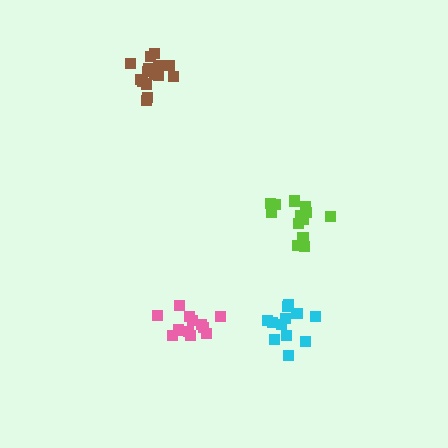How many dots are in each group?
Group 1: 13 dots, Group 2: 17 dots, Group 3: 12 dots, Group 4: 12 dots (54 total).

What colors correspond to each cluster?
The clusters are colored: lime, brown, pink, cyan.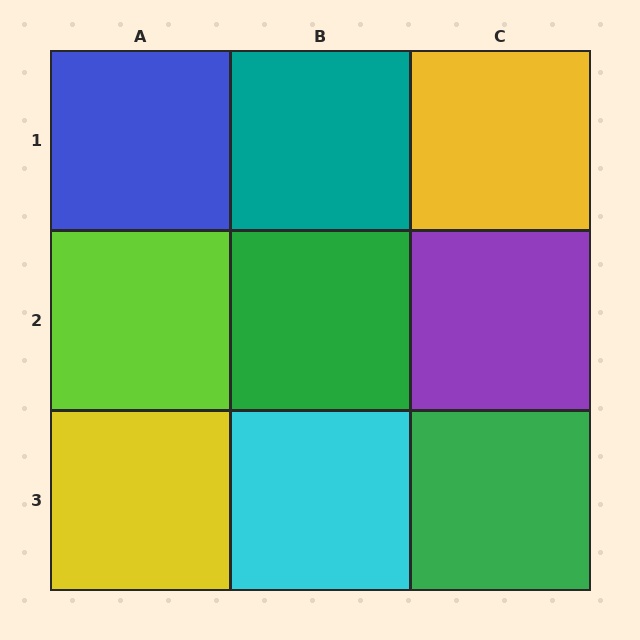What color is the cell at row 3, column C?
Green.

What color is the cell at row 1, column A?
Blue.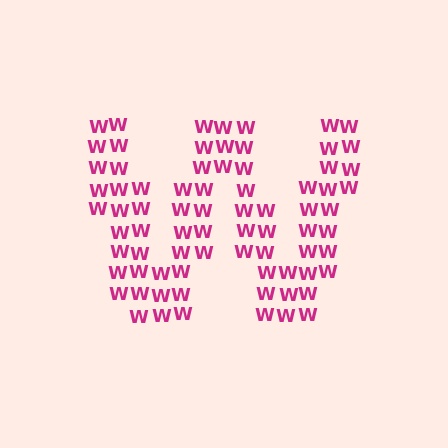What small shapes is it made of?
It is made of small letter W's.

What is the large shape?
The large shape is the letter W.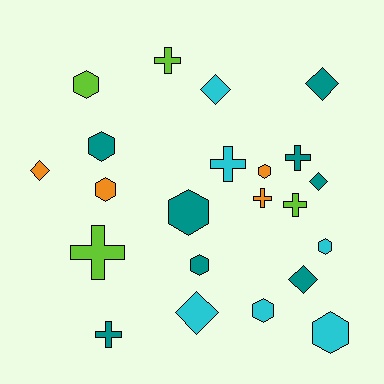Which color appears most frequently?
Teal, with 8 objects.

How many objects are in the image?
There are 22 objects.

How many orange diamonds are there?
There is 1 orange diamond.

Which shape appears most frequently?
Hexagon, with 9 objects.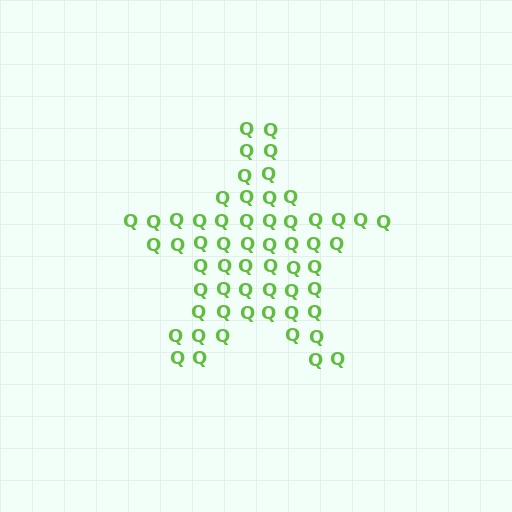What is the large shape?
The large shape is a star.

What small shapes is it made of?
It is made of small letter Q's.